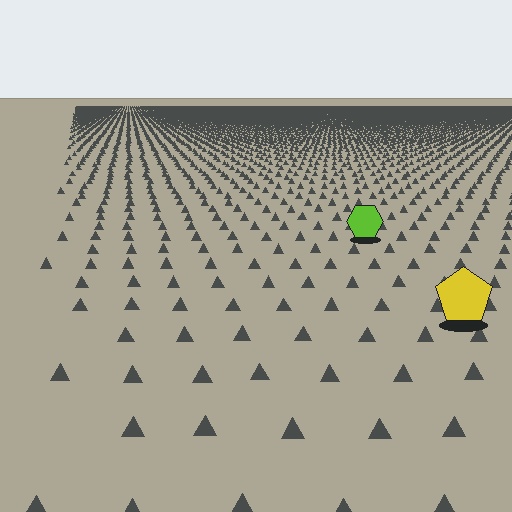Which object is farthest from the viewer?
The lime hexagon is farthest from the viewer. It appears smaller and the ground texture around it is denser.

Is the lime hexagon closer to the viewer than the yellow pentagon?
No. The yellow pentagon is closer — you can tell from the texture gradient: the ground texture is coarser near it.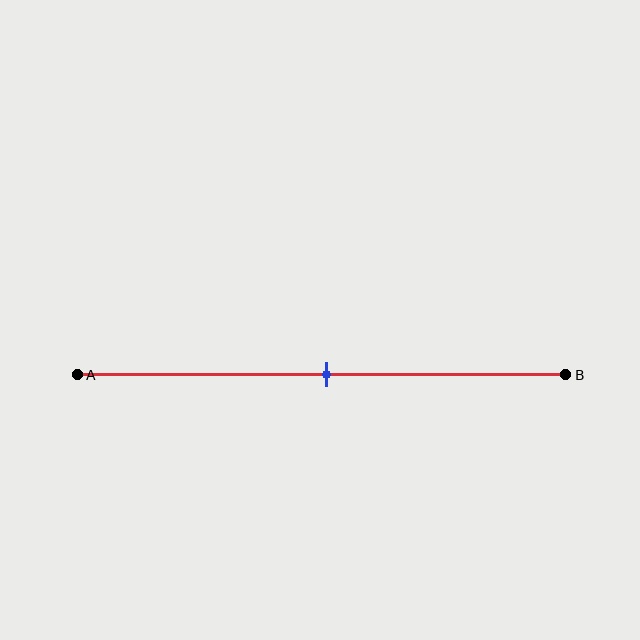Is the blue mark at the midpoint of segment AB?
Yes, the mark is approximately at the midpoint.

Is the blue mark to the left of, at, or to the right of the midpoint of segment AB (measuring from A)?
The blue mark is approximately at the midpoint of segment AB.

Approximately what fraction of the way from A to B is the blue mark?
The blue mark is approximately 50% of the way from A to B.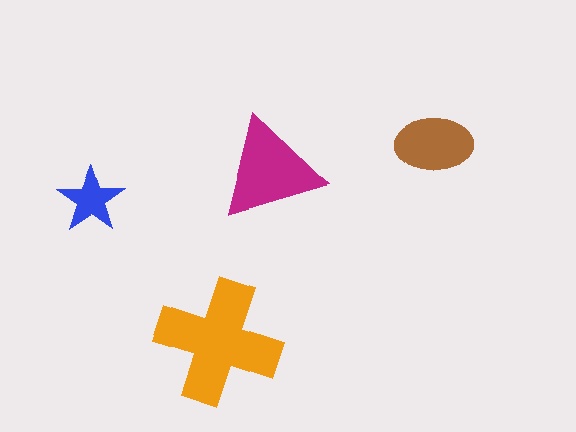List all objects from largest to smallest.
The orange cross, the magenta triangle, the brown ellipse, the blue star.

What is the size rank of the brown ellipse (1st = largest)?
3rd.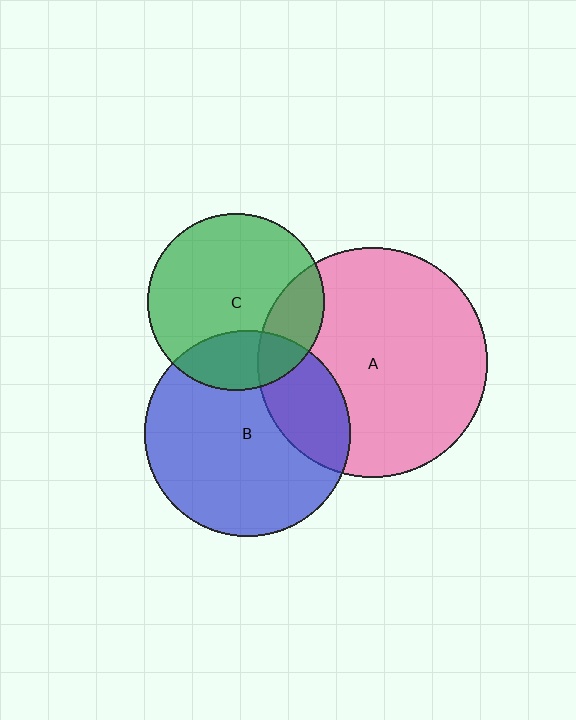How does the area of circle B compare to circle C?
Approximately 1.4 times.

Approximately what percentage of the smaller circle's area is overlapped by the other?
Approximately 25%.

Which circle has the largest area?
Circle A (pink).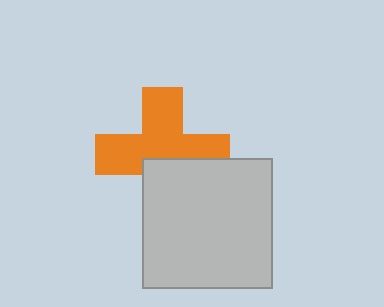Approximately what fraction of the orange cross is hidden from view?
Roughly 37% of the orange cross is hidden behind the light gray square.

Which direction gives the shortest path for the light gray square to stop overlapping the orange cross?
Moving down gives the shortest separation.